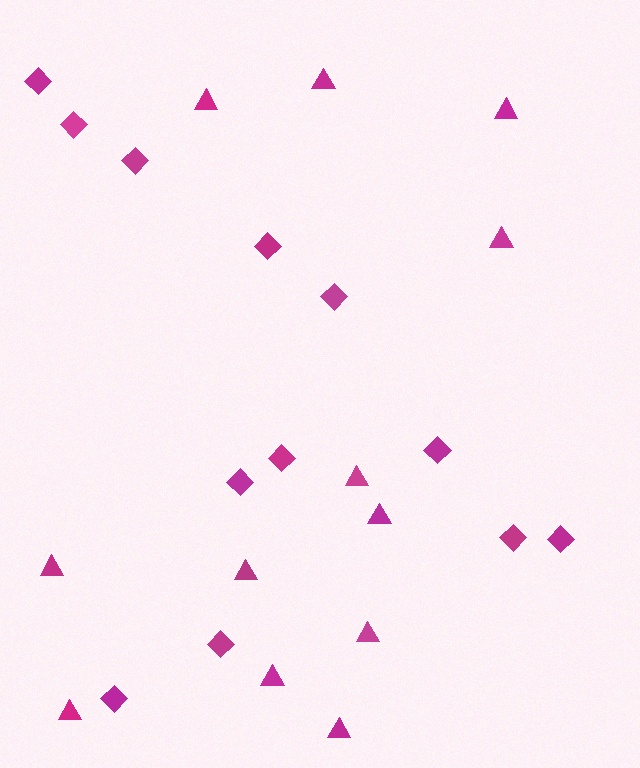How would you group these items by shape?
There are 2 groups: one group of triangles (12) and one group of diamonds (12).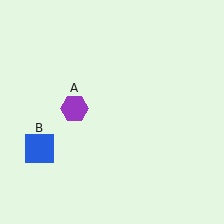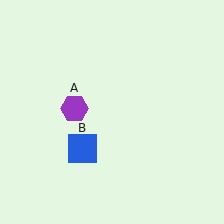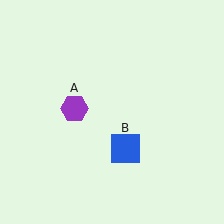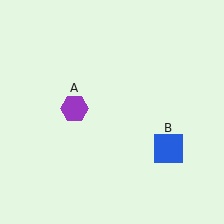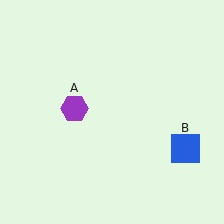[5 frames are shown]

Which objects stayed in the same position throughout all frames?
Purple hexagon (object A) remained stationary.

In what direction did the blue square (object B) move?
The blue square (object B) moved right.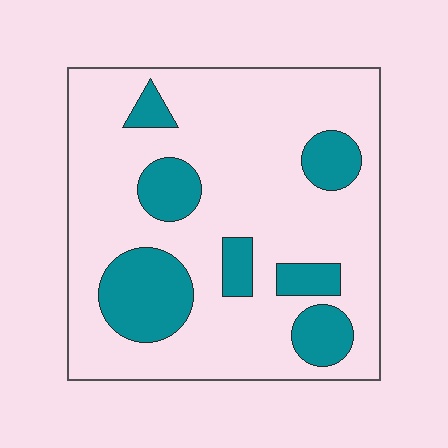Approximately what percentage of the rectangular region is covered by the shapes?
Approximately 20%.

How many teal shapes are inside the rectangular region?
7.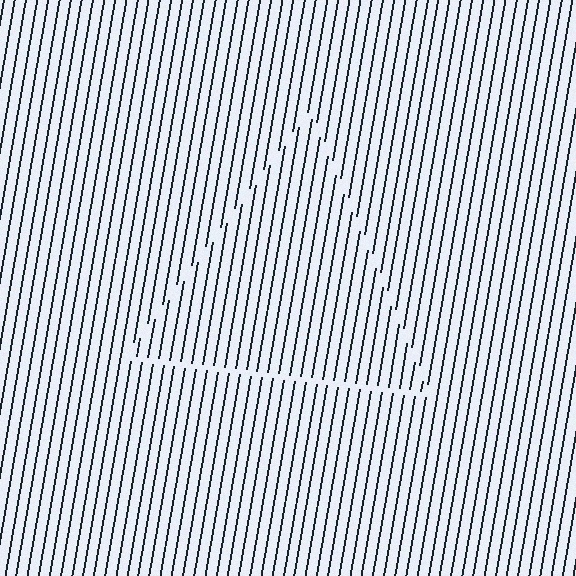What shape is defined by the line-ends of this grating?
An illusory triangle. The interior of the shape contains the same grating, shifted by half a period — the contour is defined by the phase discontinuity where line-ends from the inner and outer gratings abut.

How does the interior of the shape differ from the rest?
The interior of the shape contains the same grating, shifted by half a period — the contour is defined by the phase discontinuity where line-ends from the inner and outer gratings abut.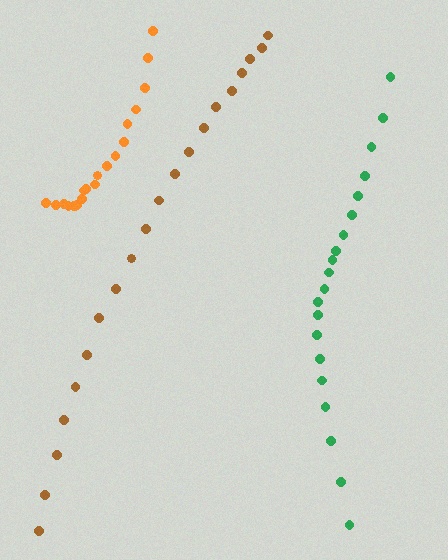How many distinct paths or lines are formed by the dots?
There are 3 distinct paths.